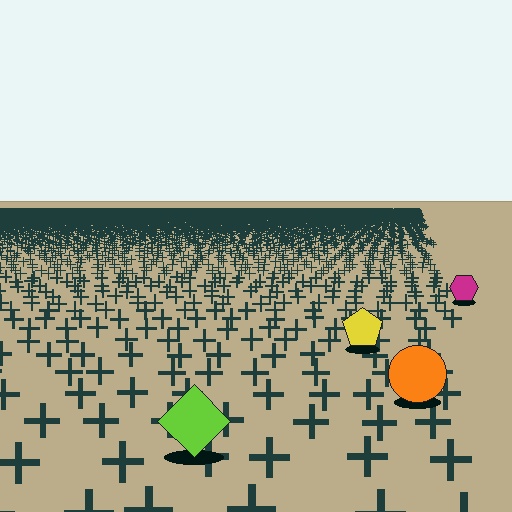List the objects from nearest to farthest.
From nearest to farthest: the lime diamond, the orange circle, the yellow pentagon, the magenta hexagon.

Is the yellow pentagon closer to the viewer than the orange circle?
No. The orange circle is closer — you can tell from the texture gradient: the ground texture is coarser near it.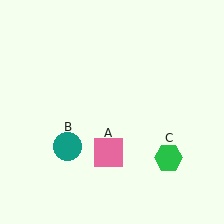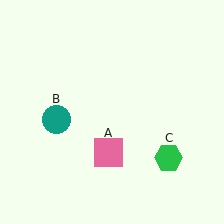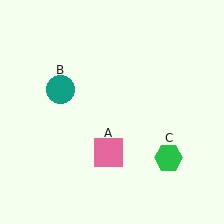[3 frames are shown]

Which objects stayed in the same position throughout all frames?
Pink square (object A) and green hexagon (object C) remained stationary.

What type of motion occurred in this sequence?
The teal circle (object B) rotated clockwise around the center of the scene.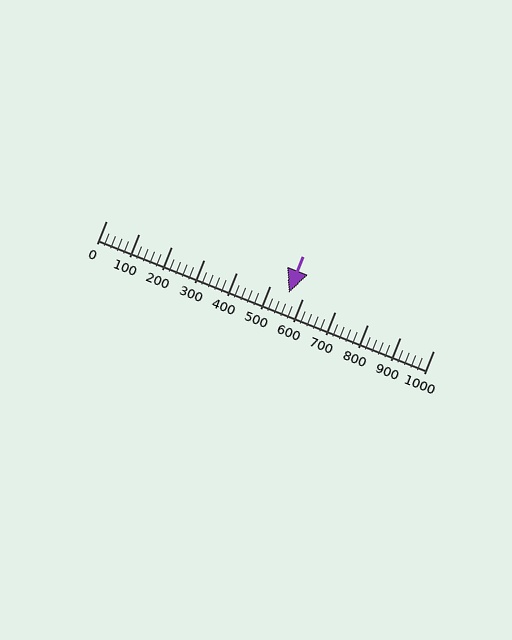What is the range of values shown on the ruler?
The ruler shows values from 0 to 1000.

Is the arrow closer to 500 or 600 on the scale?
The arrow is closer to 600.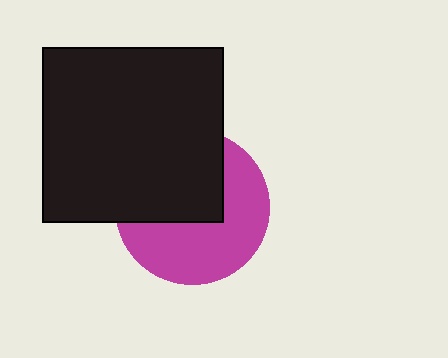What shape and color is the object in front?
The object in front is a black rectangle.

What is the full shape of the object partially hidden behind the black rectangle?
The partially hidden object is a magenta circle.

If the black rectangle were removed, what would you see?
You would see the complete magenta circle.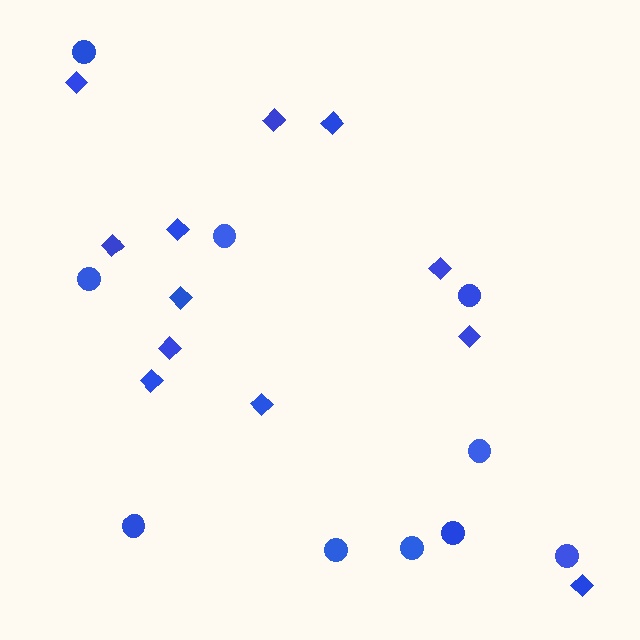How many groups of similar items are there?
There are 2 groups: one group of circles (10) and one group of diamonds (12).